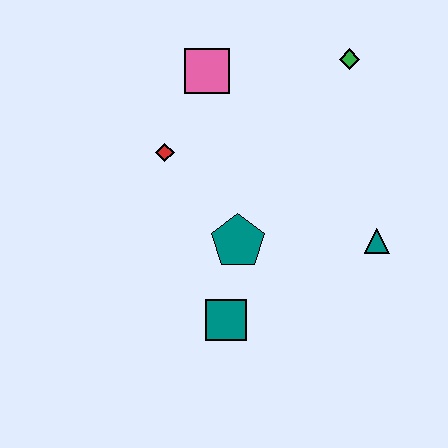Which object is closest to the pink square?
The red diamond is closest to the pink square.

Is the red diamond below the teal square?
No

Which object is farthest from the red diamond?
The teal triangle is farthest from the red diamond.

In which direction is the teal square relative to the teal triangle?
The teal square is to the left of the teal triangle.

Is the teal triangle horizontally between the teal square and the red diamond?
No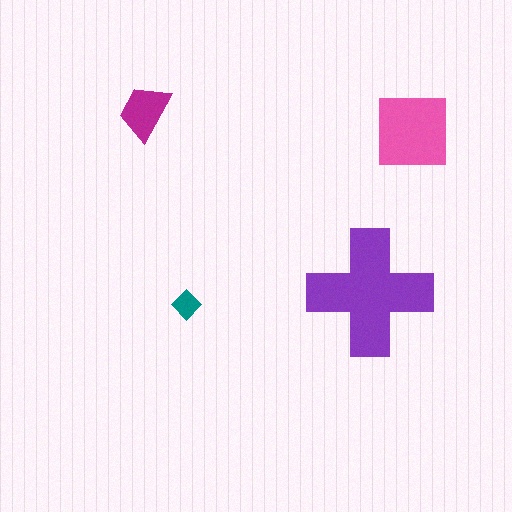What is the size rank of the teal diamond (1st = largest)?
4th.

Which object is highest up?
The magenta trapezoid is topmost.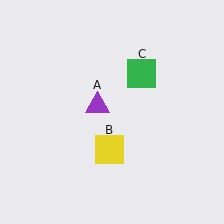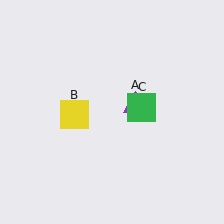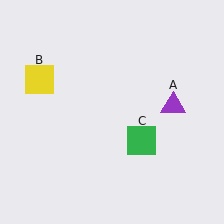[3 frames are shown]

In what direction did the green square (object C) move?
The green square (object C) moved down.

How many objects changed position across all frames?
3 objects changed position: purple triangle (object A), yellow square (object B), green square (object C).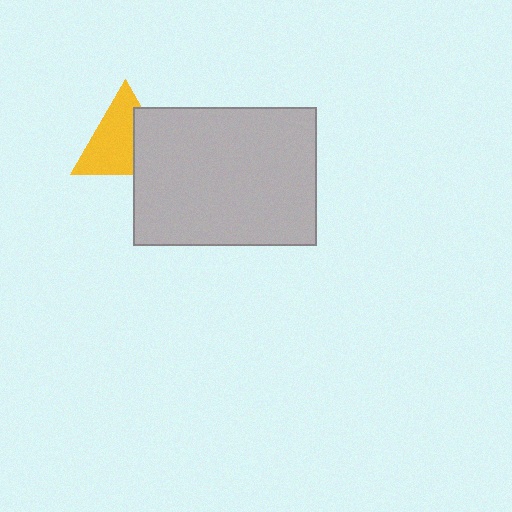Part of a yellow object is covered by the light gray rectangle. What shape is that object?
It is a triangle.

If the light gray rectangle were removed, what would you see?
You would see the complete yellow triangle.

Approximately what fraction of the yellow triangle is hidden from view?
Roughly 35% of the yellow triangle is hidden behind the light gray rectangle.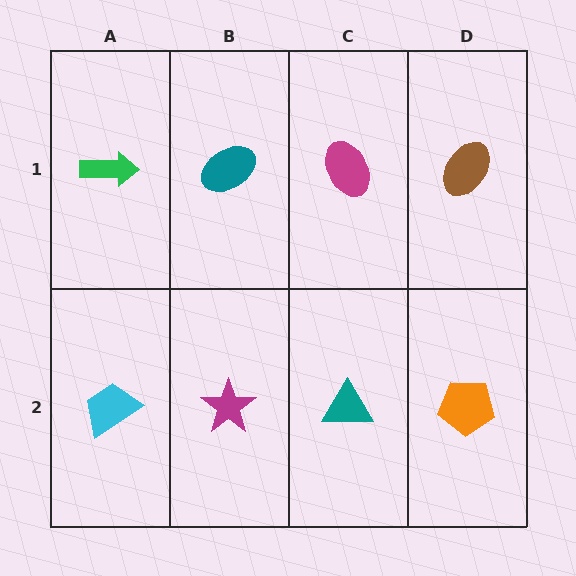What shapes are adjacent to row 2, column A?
A green arrow (row 1, column A), a magenta star (row 2, column B).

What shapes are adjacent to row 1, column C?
A teal triangle (row 2, column C), a teal ellipse (row 1, column B), a brown ellipse (row 1, column D).